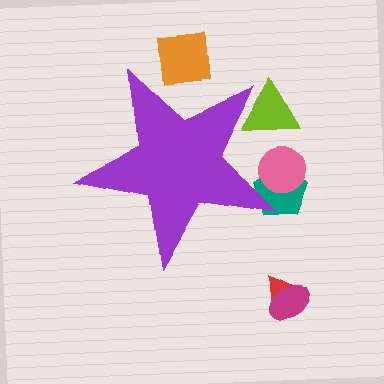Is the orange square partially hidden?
Yes, the orange square is partially hidden behind the purple star.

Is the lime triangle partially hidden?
Yes, the lime triangle is partially hidden behind the purple star.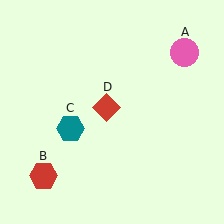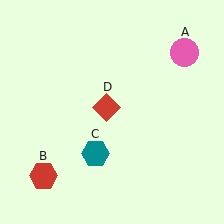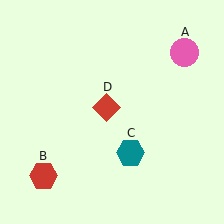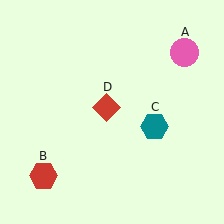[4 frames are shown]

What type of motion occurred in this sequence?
The teal hexagon (object C) rotated counterclockwise around the center of the scene.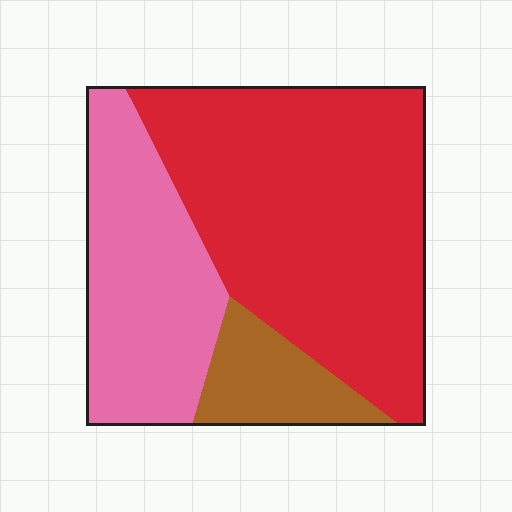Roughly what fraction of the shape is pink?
Pink takes up about one third (1/3) of the shape.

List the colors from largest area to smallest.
From largest to smallest: red, pink, brown.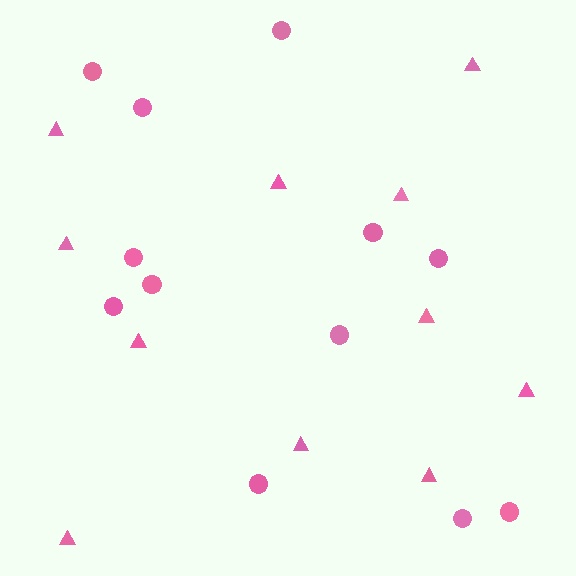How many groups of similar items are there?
There are 2 groups: one group of circles (12) and one group of triangles (11).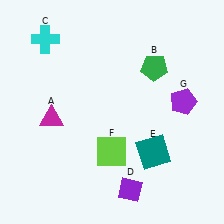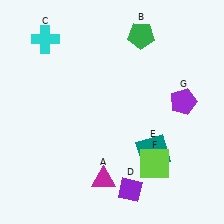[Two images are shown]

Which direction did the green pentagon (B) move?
The green pentagon (B) moved up.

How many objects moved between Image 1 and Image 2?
3 objects moved between the two images.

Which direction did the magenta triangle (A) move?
The magenta triangle (A) moved down.